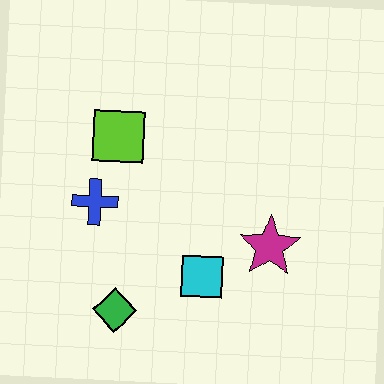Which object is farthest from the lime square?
The magenta star is farthest from the lime square.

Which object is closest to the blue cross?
The lime square is closest to the blue cross.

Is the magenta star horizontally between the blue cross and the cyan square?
No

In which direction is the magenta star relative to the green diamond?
The magenta star is to the right of the green diamond.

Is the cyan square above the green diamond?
Yes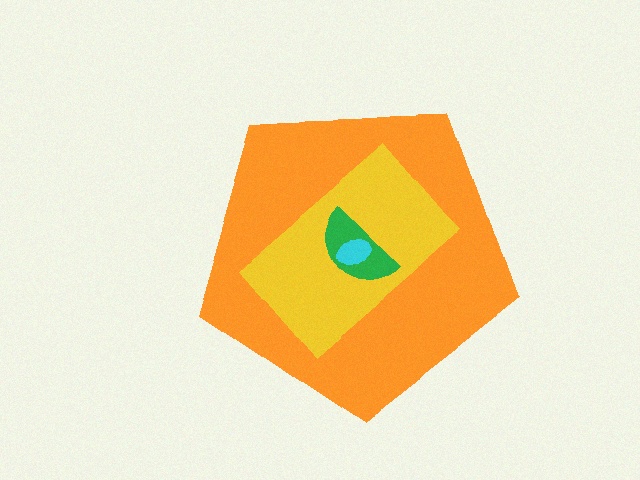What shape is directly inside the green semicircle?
The cyan ellipse.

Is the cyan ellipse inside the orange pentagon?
Yes.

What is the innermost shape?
The cyan ellipse.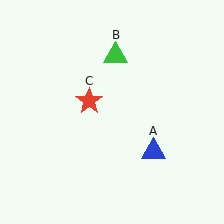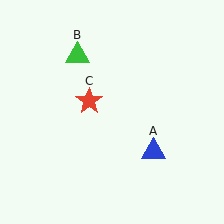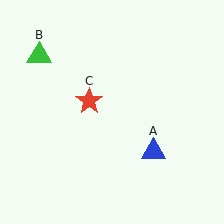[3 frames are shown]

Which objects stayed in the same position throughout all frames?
Blue triangle (object A) and red star (object C) remained stationary.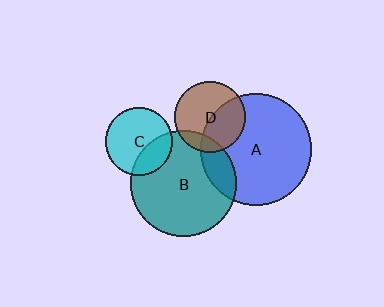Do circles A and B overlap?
Yes.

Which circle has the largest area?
Circle A (blue).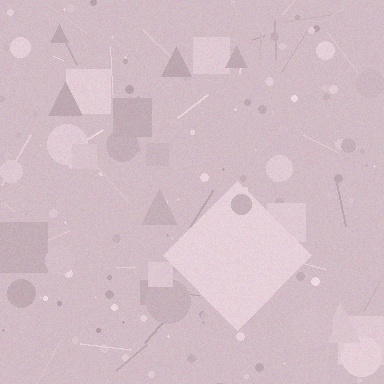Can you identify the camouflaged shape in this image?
The camouflaged shape is a diamond.